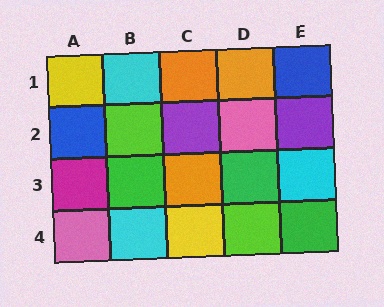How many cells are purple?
2 cells are purple.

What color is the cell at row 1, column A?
Yellow.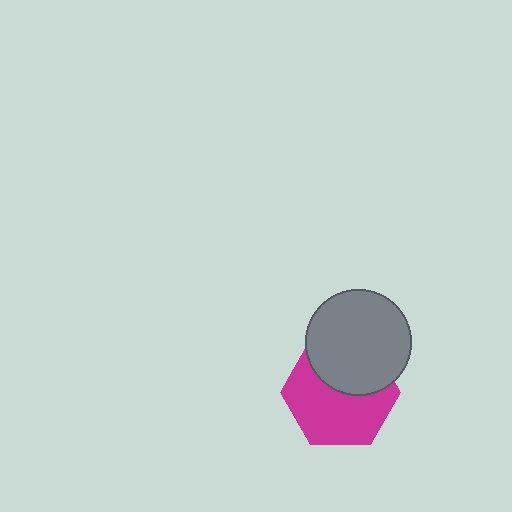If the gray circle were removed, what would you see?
You would see the complete magenta hexagon.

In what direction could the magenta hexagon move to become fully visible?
The magenta hexagon could move down. That would shift it out from behind the gray circle entirely.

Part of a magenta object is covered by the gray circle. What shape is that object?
It is a hexagon.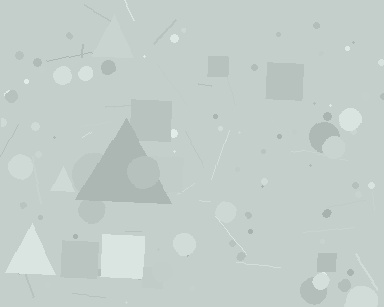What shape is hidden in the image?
A triangle is hidden in the image.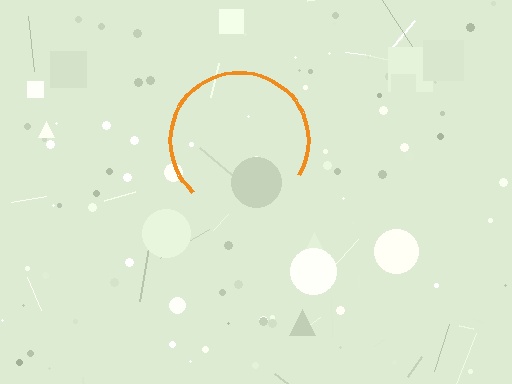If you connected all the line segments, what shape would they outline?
They would outline a circle.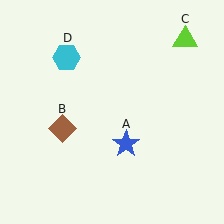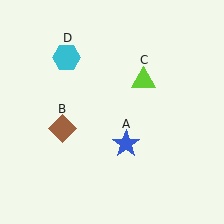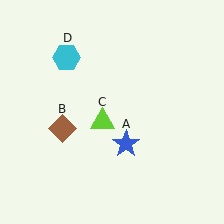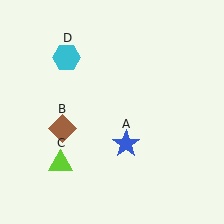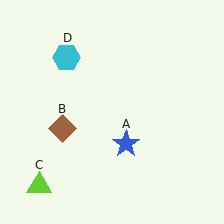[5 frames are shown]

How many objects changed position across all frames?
1 object changed position: lime triangle (object C).